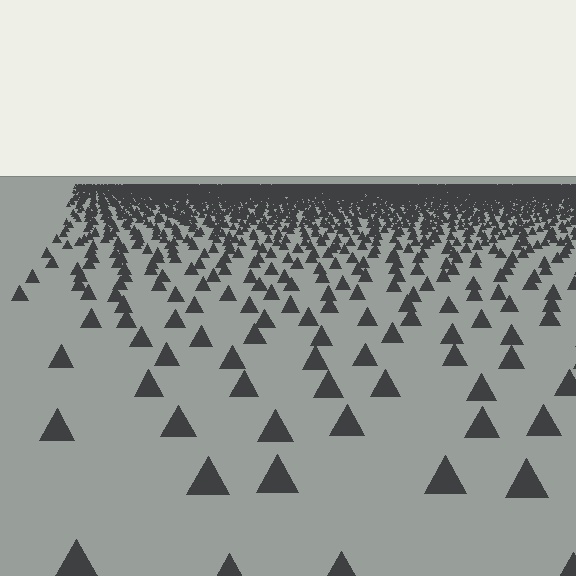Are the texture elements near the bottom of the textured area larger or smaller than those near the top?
Larger. Near the bottom, elements are closer to the viewer and appear at a bigger on-screen size.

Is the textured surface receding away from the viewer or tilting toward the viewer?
The surface is receding away from the viewer. Texture elements get smaller and denser toward the top.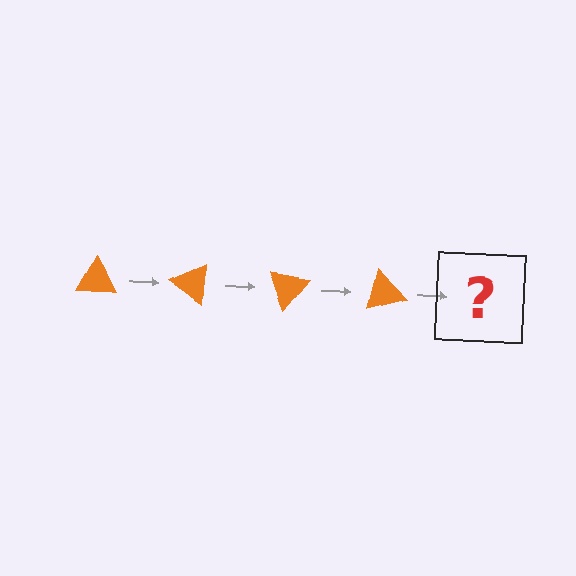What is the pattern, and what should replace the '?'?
The pattern is that the triangle rotates 35 degrees each step. The '?' should be an orange triangle rotated 140 degrees.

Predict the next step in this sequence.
The next step is an orange triangle rotated 140 degrees.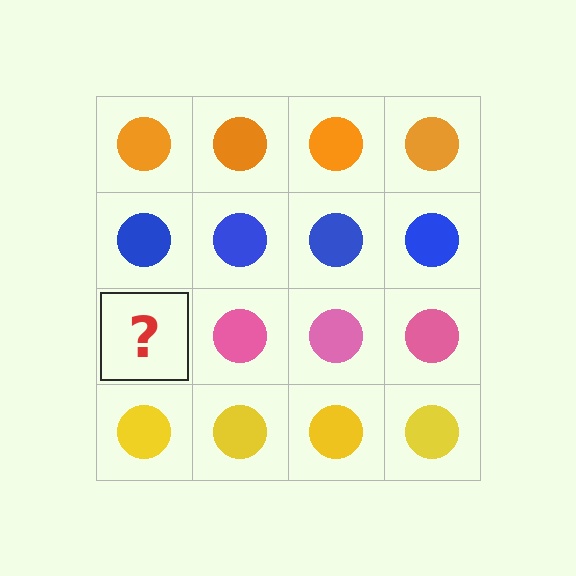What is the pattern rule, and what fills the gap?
The rule is that each row has a consistent color. The gap should be filled with a pink circle.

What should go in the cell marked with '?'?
The missing cell should contain a pink circle.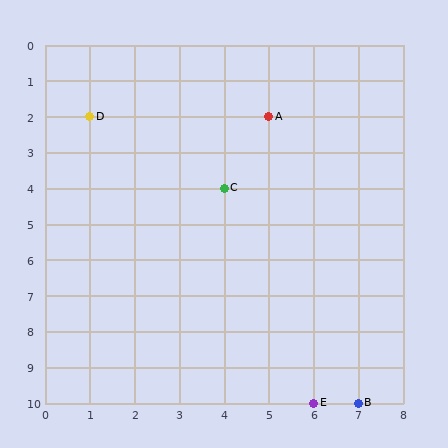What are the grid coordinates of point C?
Point C is at grid coordinates (4, 4).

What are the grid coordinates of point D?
Point D is at grid coordinates (1, 2).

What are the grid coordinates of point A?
Point A is at grid coordinates (5, 2).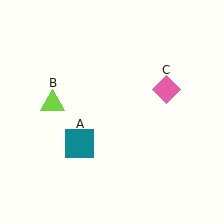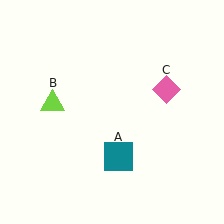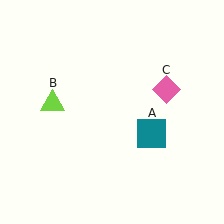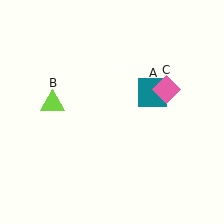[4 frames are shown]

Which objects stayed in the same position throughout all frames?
Lime triangle (object B) and pink diamond (object C) remained stationary.